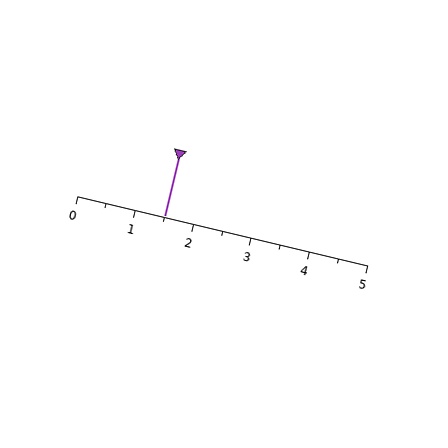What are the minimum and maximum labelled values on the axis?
The axis runs from 0 to 5.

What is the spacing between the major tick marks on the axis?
The major ticks are spaced 1 apart.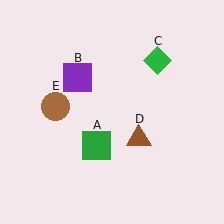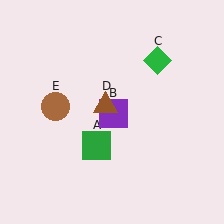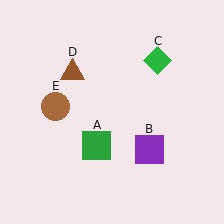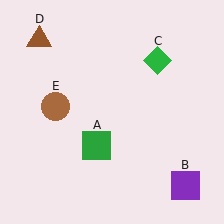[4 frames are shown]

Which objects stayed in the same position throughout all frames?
Green square (object A) and green diamond (object C) and brown circle (object E) remained stationary.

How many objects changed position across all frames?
2 objects changed position: purple square (object B), brown triangle (object D).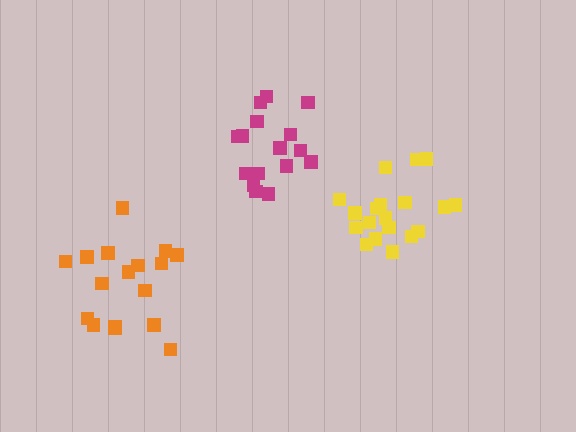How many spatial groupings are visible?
There are 3 spatial groupings.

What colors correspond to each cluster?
The clusters are colored: orange, yellow, magenta.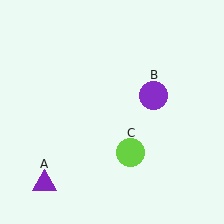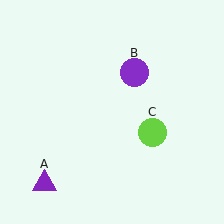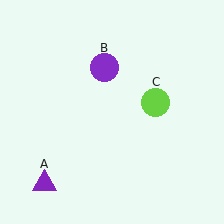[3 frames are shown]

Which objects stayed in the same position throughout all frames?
Purple triangle (object A) remained stationary.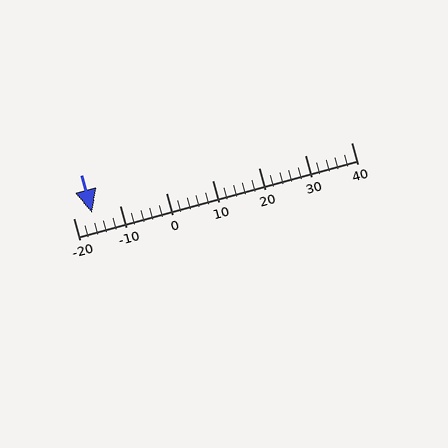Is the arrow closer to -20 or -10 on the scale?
The arrow is closer to -20.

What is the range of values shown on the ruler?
The ruler shows values from -20 to 40.